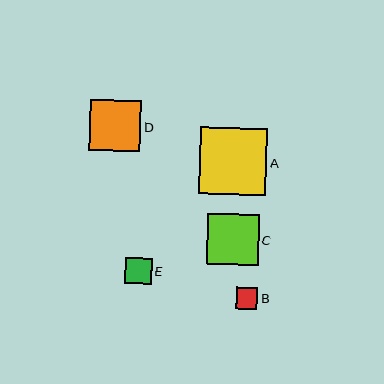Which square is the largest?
Square A is the largest with a size of approximately 68 pixels.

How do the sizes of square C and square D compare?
Square C and square D are approximately the same size.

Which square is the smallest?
Square B is the smallest with a size of approximately 22 pixels.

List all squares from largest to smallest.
From largest to smallest: A, C, D, E, B.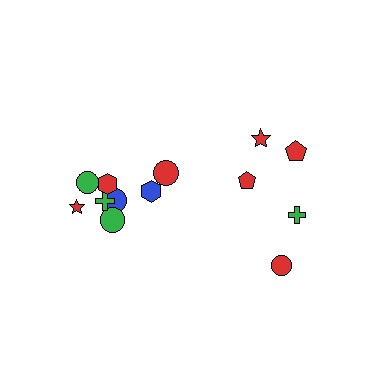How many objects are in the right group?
There are 5 objects.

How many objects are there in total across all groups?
There are 13 objects.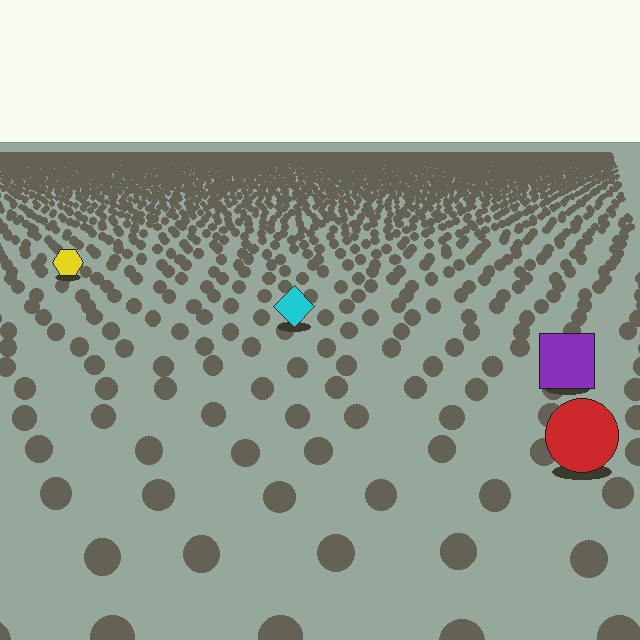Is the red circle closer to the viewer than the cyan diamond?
Yes. The red circle is closer — you can tell from the texture gradient: the ground texture is coarser near it.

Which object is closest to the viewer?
The red circle is closest. The texture marks near it are larger and more spread out.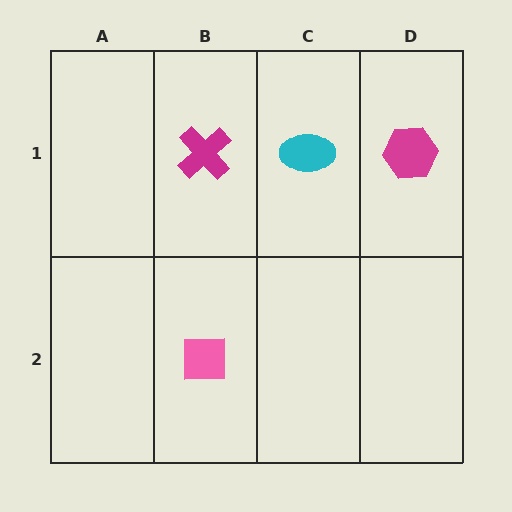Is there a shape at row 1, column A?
No, that cell is empty.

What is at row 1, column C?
A cyan ellipse.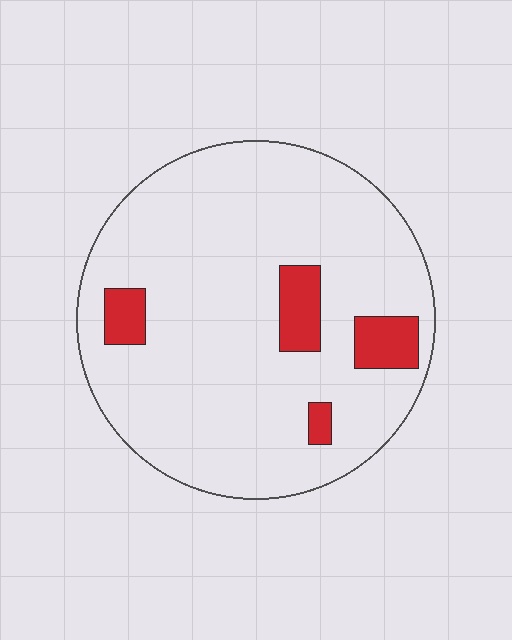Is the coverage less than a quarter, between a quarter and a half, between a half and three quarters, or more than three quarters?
Less than a quarter.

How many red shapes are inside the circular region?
4.